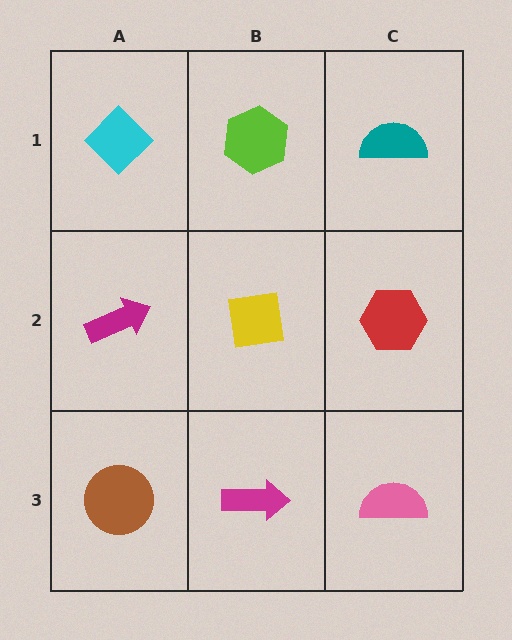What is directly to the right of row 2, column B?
A red hexagon.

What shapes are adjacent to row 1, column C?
A red hexagon (row 2, column C), a lime hexagon (row 1, column B).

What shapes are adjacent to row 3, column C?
A red hexagon (row 2, column C), a magenta arrow (row 3, column B).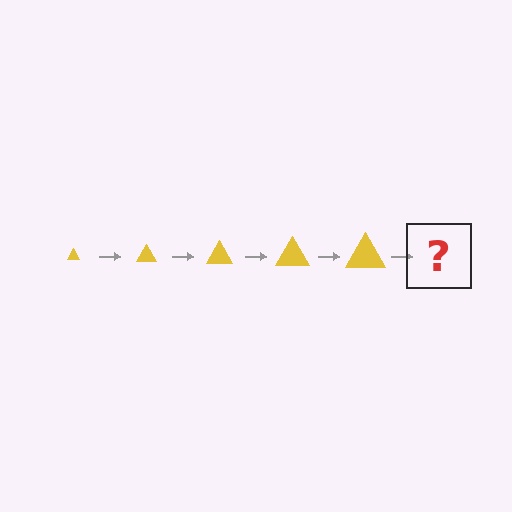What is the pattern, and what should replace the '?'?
The pattern is that the triangle gets progressively larger each step. The '?' should be a yellow triangle, larger than the previous one.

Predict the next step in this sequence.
The next step is a yellow triangle, larger than the previous one.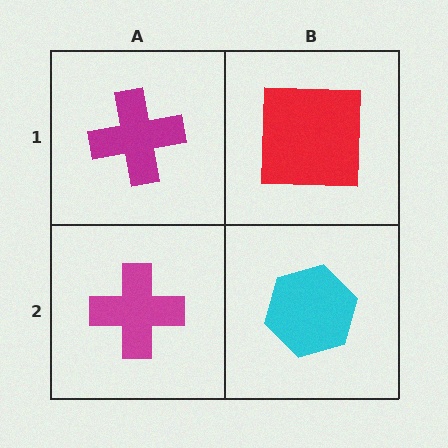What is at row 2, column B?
A cyan hexagon.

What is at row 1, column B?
A red square.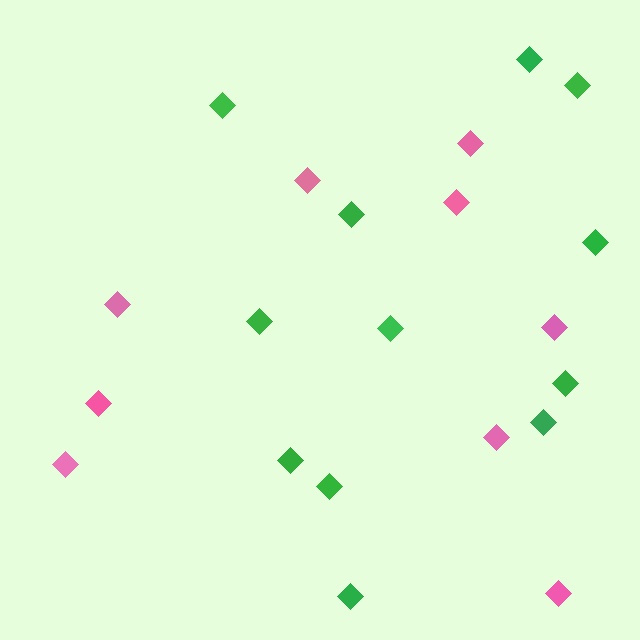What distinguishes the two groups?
There are 2 groups: one group of green diamonds (12) and one group of pink diamonds (9).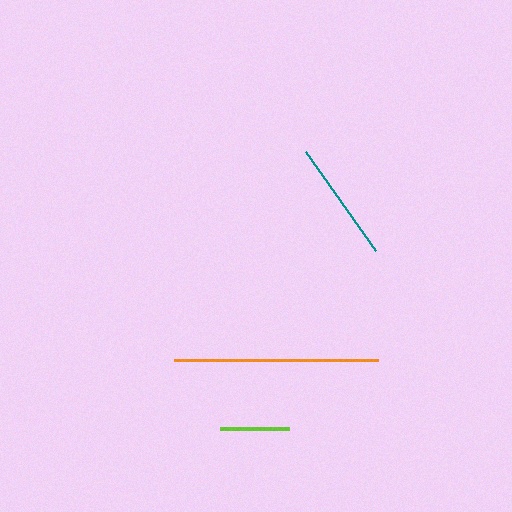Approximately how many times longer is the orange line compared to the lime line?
The orange line is approximately 3.0 times the length of the lime line.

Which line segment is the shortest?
The lime line is the shortest at approximately 69 pixels.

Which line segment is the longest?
The orange line is the longest at approximately 204 pixels.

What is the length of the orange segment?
The orange segment is approximately 204 pixels long.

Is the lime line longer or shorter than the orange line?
The orange line is longer than the lime line.